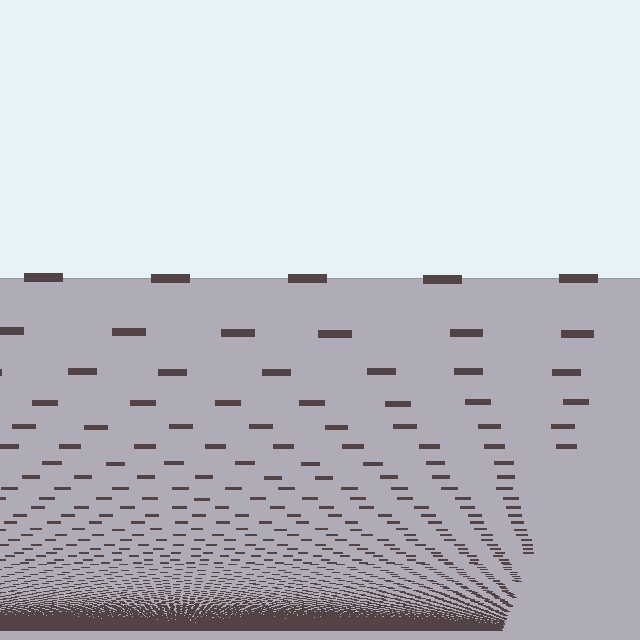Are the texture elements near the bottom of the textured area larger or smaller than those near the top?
Smaller. The gradient is inverted — elements near the bottom are smaller and denser.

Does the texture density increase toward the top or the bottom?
Density increases toward the bottom.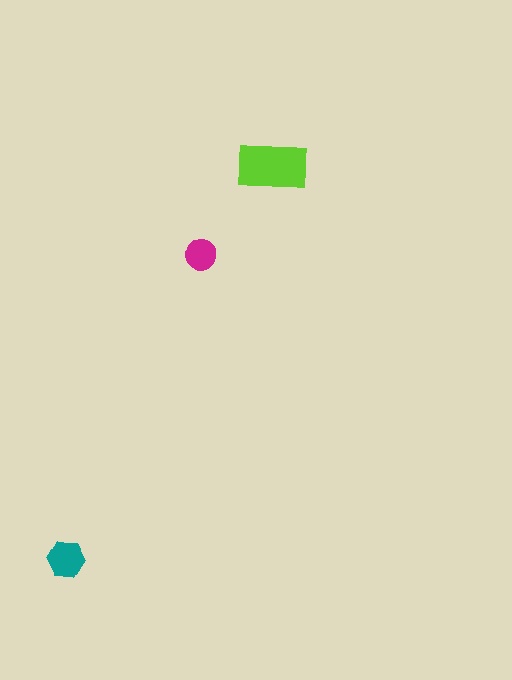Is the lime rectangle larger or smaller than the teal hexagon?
Larger.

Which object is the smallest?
The magenta circle.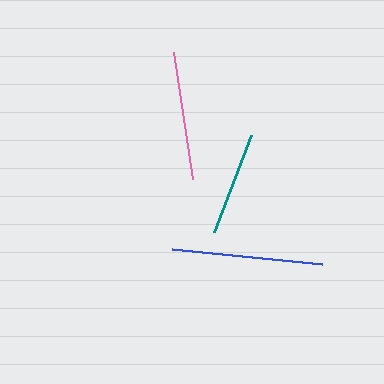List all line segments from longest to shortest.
From longest to shortest: blue, pink, teal.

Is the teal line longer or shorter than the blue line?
The blue line is longer than the teal line.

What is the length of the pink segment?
The pink segment is approximately 129 pixels long.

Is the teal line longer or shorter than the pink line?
The pink line is longer than the teal line.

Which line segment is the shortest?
The teal line is the shortest at approximately 105 pixels.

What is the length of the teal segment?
The teal segment is approximately 105 pixels long.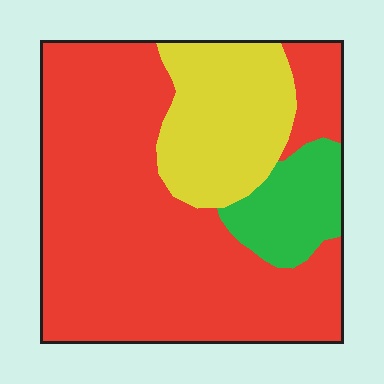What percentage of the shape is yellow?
Yellow covers roughly 20% of the shape.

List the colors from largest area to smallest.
From largest to smallest: red, yellow, green.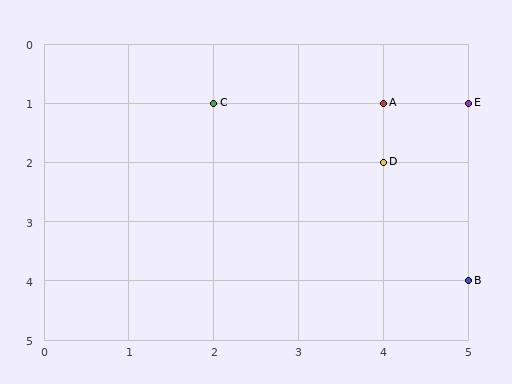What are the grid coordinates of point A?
Point A is at grid coordinates (4, 1).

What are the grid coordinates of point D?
Point D is at grid coordinates (4, 2).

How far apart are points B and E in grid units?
Points B and E are 3 rows apart.